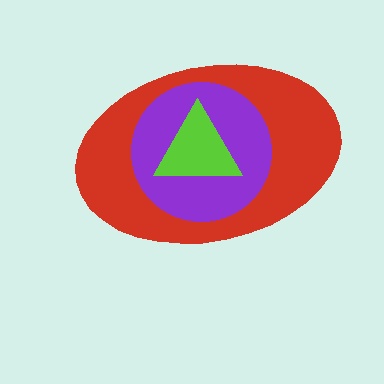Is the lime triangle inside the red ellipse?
Yes.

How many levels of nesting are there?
3.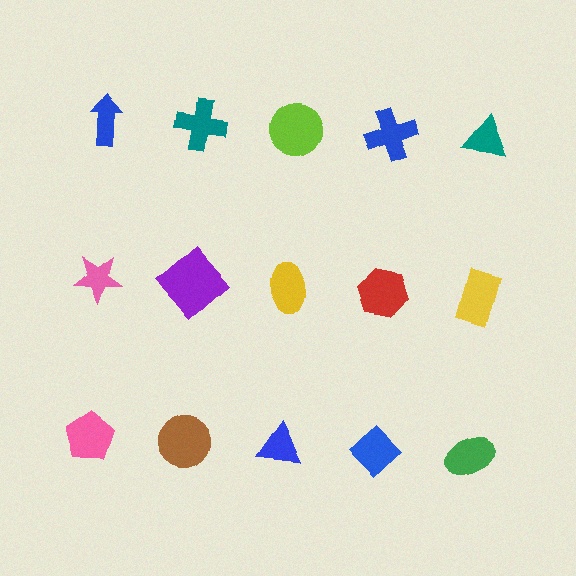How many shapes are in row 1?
5 shapes.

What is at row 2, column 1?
A pink star.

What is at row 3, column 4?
A blue diamond.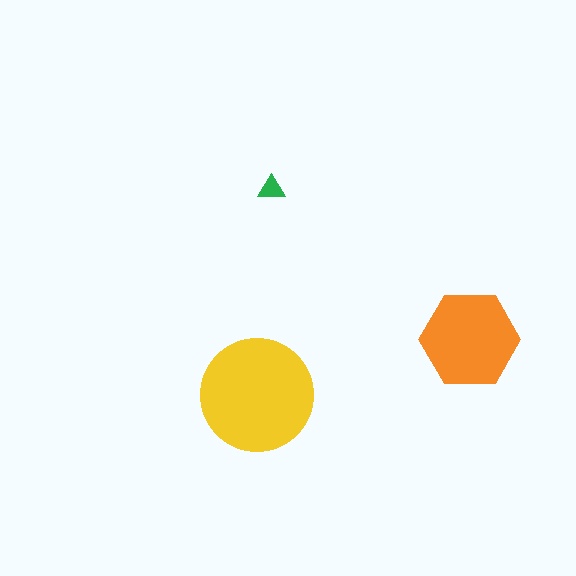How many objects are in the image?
There are 3 objects in the image.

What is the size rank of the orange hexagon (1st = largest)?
2nd.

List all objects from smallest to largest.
The green triangle, the orange hexagon, the yellow circle.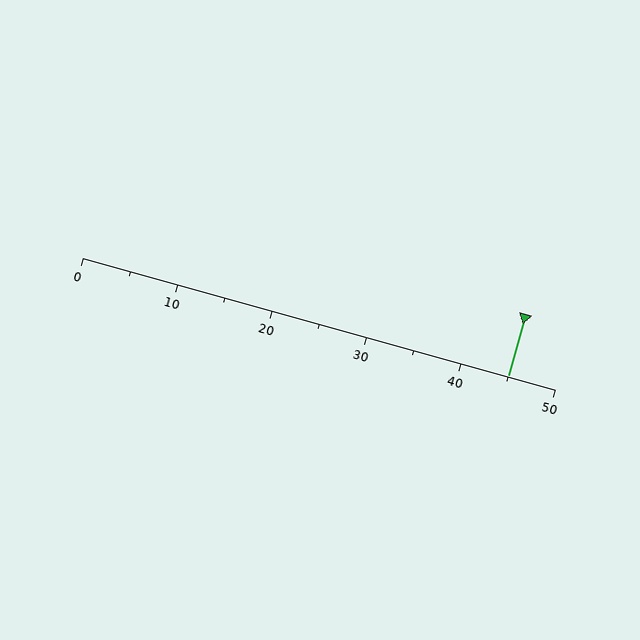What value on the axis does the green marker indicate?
The marker indicates approximately 45.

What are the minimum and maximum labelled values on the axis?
The axis runs from 0 to 50.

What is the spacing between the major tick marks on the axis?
The major ticks are spaced 10 apart.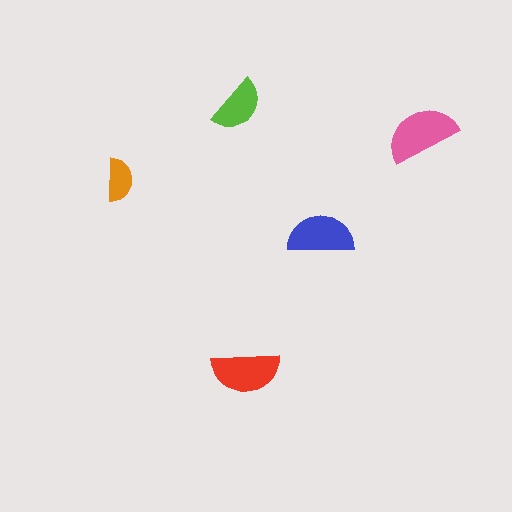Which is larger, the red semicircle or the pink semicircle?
The pink one.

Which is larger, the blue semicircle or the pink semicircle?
The pink one.